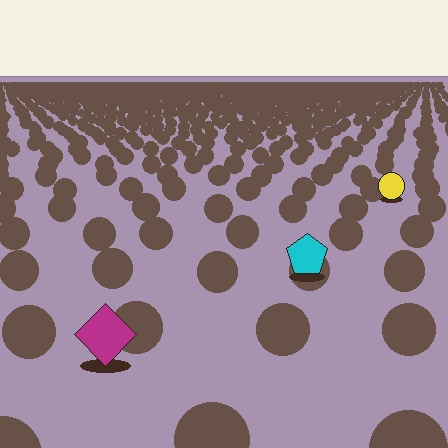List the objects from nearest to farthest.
From nearest to farthest: the magenta diamond, the cyan pentagon, the yellow circle.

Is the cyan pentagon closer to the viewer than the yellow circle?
Yes. The cyan pentagon is closer — you can tell from the texture gradient: the ground texture is coarser near it.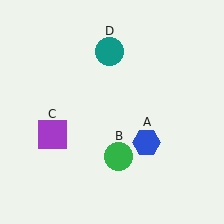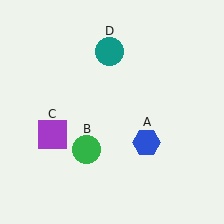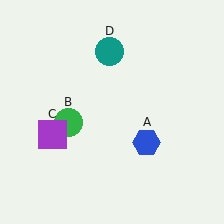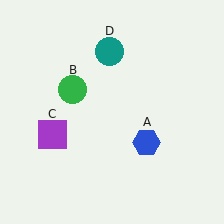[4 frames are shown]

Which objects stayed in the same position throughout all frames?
Blue hexagon (object A) and purple square (object C) and teal circle (object D) remained stationary.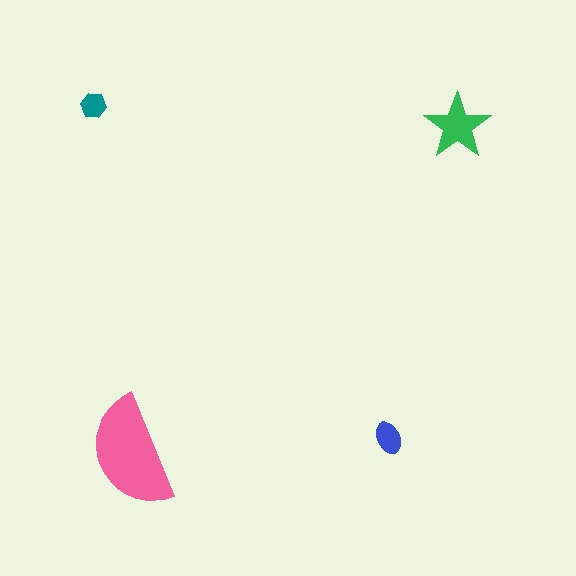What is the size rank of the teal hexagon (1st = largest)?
4th.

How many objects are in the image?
There are 4 objects in the image.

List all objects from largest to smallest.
The pink semicircle, the green star, the blue ellipse, the teal hexagon.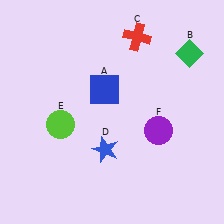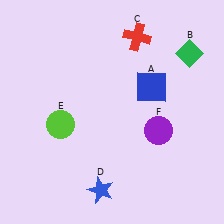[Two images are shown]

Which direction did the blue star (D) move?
The blue star (D) moved down.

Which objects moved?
The objects that moved are: the blue square (A), the blue star (D).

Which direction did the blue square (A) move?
The blue square (A) moved right.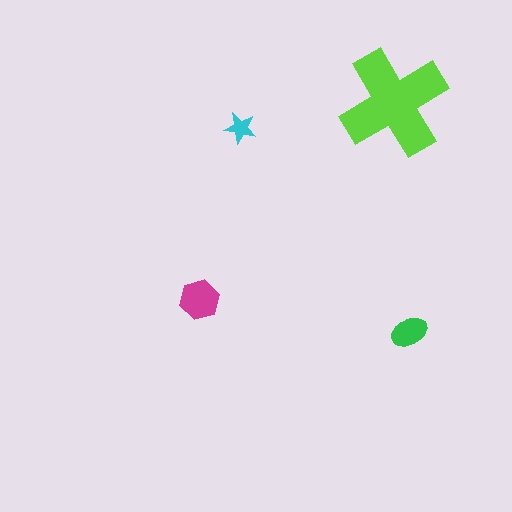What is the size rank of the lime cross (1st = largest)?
1st.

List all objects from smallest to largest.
The cyan star, the green ellipse, the magenta hexagon, the lime cross.